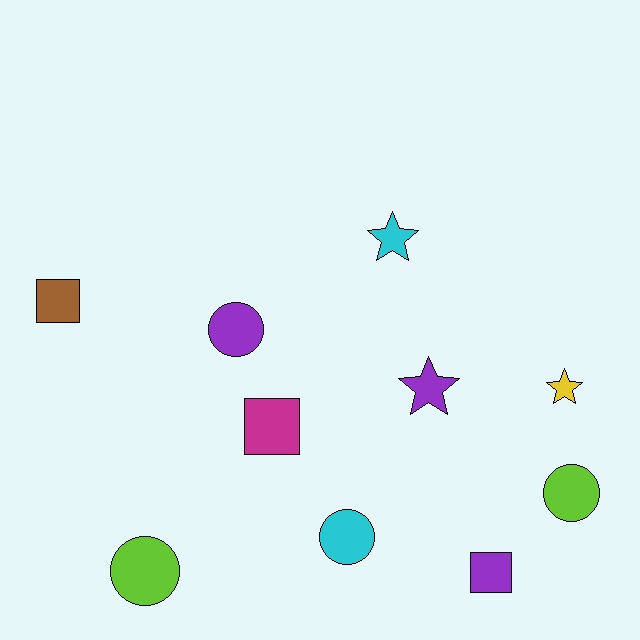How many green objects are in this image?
There are no green objects.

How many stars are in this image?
There are 3 stars.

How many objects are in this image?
There are 10 objects.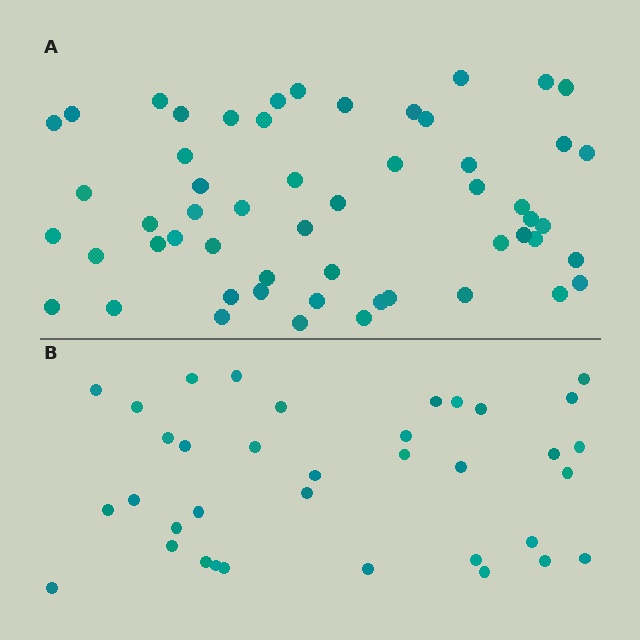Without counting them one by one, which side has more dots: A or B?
Region A (the top region) has more dots.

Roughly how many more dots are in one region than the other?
Region A has approximately 20 more dots than region B.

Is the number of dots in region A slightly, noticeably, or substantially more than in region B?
Region A has substantially more. The ratio is roughly 1.5 to 1.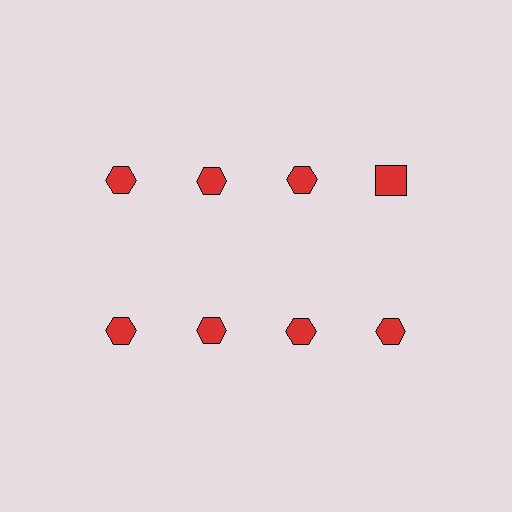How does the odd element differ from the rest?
It has a different shape: square instead of hexagon.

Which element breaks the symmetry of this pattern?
The red square in the top row, second from right column breaks the symmetry. All other shapes are red hexagons.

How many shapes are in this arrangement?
There are 8 shapes arranged in a grid pattern.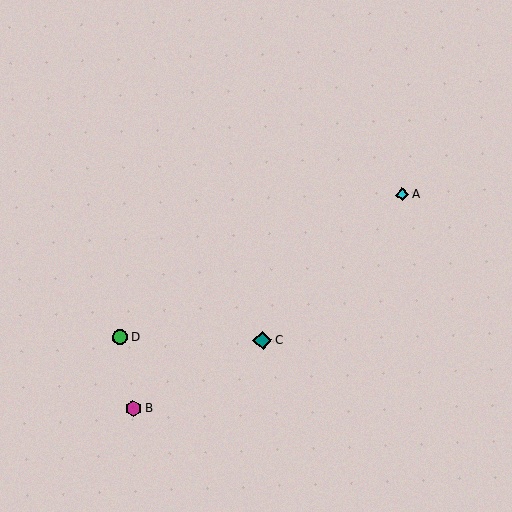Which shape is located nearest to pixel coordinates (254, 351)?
The teal diamond (labeled C) at (263, 340) is nearest to that location.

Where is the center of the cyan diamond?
The center of the cyan diamond is at (402, 195).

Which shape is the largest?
The teal diamond (labeled C) is the largest.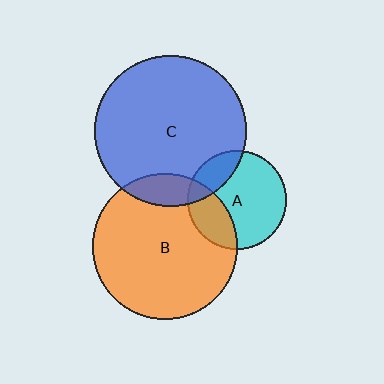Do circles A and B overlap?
Yes.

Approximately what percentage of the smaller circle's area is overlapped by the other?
Approximately 30%.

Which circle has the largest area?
Circle C (blue).